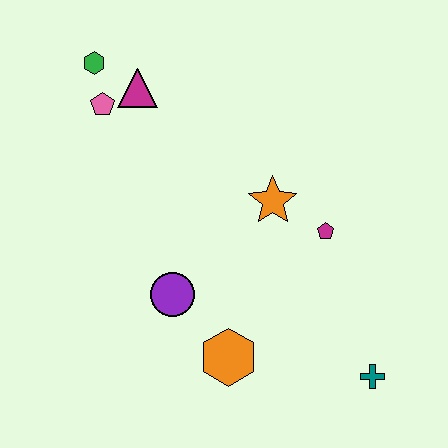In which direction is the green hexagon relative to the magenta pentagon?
The green hexagon is to the left of the magenta pentagon.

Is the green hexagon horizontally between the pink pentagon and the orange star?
No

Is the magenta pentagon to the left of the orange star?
No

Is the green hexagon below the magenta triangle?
No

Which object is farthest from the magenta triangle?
The teal cross is farthest from the magenta triangle.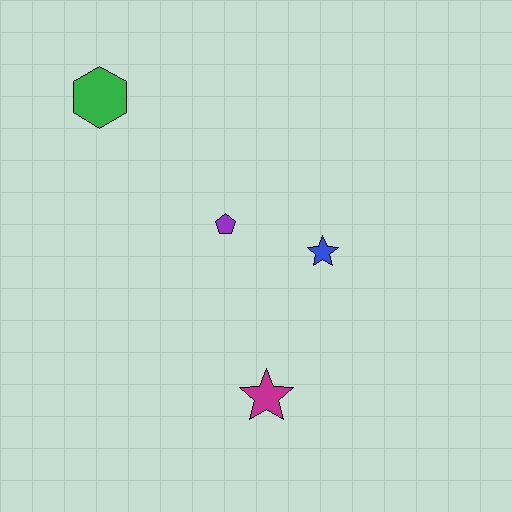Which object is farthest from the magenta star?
The green hexagon is farthest from the magenta star.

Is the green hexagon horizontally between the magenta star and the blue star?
No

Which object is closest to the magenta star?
The blue star is closest to the magenta star.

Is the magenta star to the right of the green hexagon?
Yes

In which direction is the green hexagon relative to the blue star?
The green hexagon is to the left of the blue star.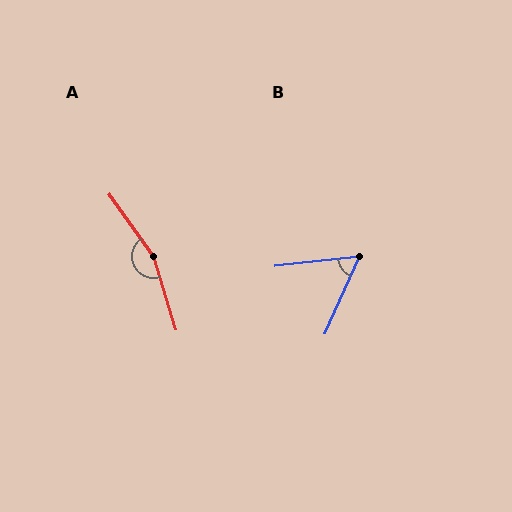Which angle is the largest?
A, at approximately 162 degrees.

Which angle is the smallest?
B, at approximately 60 degrees.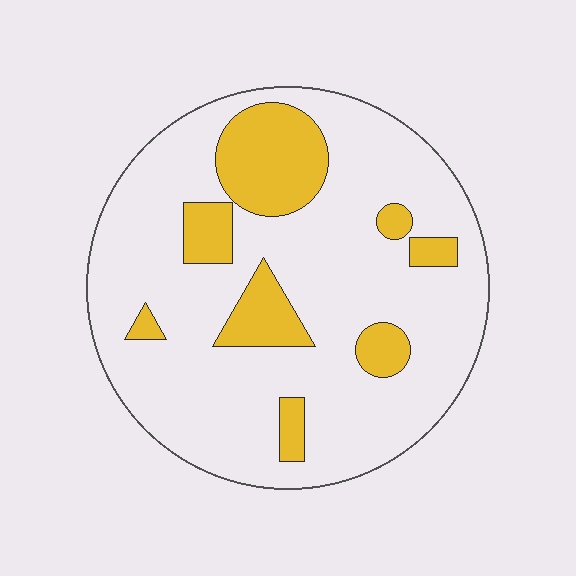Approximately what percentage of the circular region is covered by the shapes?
Approximately 20%.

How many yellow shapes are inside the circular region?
8.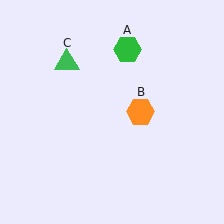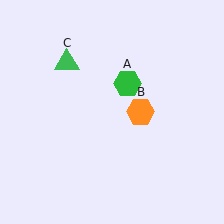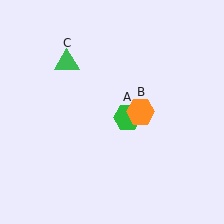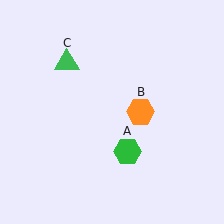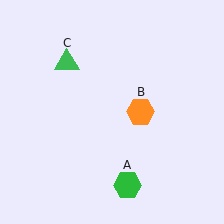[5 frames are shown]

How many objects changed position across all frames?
1 object changed position: green hexagon (object A).